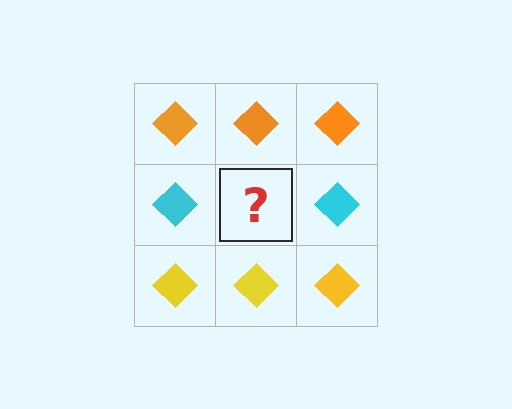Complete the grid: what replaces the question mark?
The question mark should be replaced with a cyan diamond.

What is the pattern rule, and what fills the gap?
The rule is that each row has a consistent color. The gap should be filled with a cyan diamond.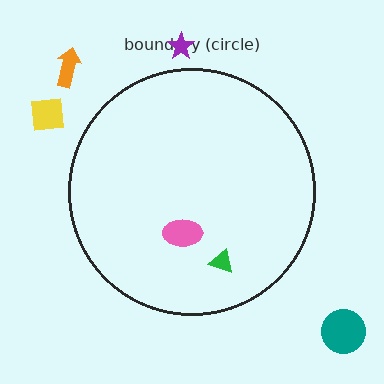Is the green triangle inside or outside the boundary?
Inside.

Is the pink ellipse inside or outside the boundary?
Inside.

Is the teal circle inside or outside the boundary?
Outside.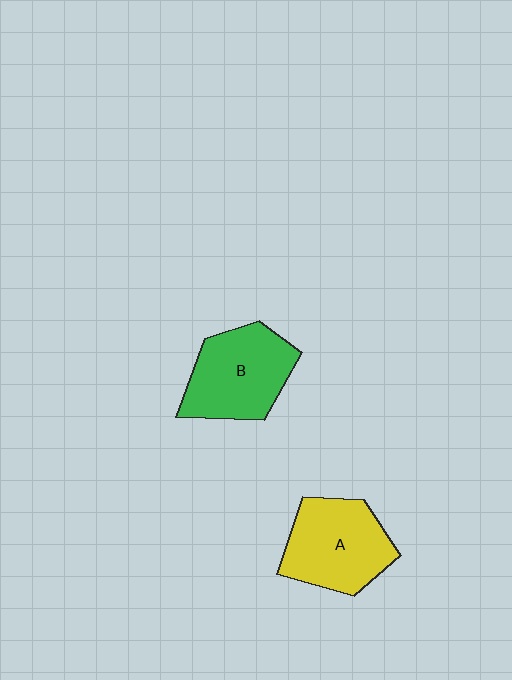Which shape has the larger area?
Shape A (yellow).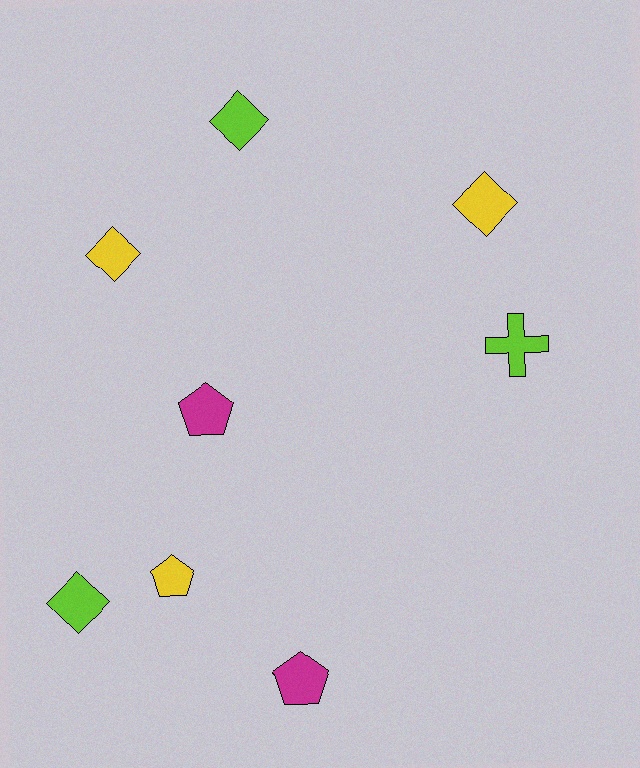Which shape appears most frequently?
Diamond, with 4 objects.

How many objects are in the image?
There are 8 objects.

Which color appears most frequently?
Yellow, with 3 objects.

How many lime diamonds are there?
There are 2 lime diamonds.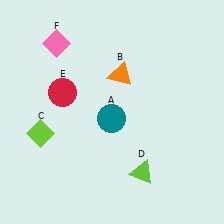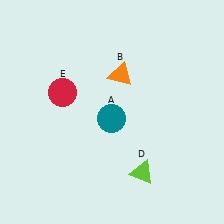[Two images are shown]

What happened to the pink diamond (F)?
The pink diamond (F) was removed in Image 2. It was in the top-left area of Image 1.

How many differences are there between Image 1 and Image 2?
There are 2 differences between the two images.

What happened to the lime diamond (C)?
The lime diamond (C) was removed in Image 2. It was in the bottom-left area of Image 1.